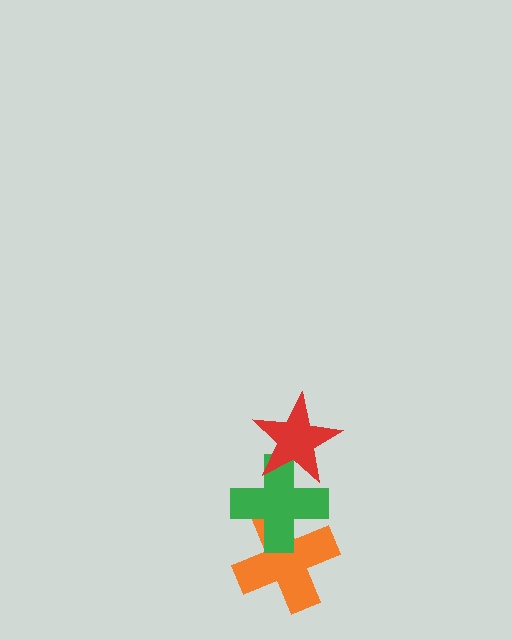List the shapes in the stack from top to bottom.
From top to bottom: the red star, the green cross, the orange cross.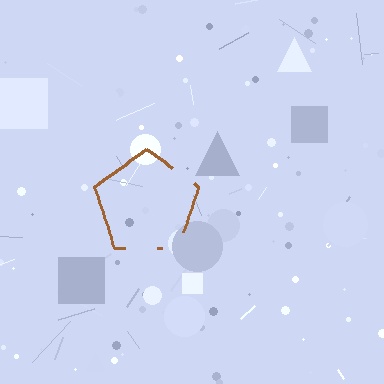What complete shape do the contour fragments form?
The contour fragments form a pentagon.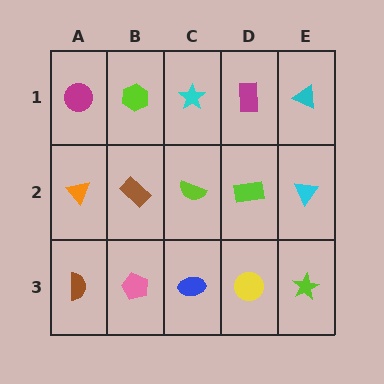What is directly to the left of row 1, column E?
A magenta rectangle.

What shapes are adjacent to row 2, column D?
A magenta rectangle (row 1, column D), a yellow circle (row 3, column D), a lime semicircle (row 2, column C), a cyan triangle (row 2, column E).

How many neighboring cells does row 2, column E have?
3.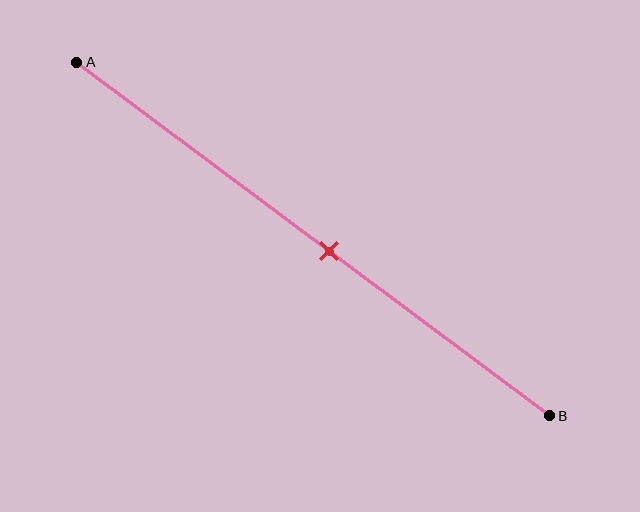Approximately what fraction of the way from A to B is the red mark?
The red mark is approximately 55% of the way from A to B.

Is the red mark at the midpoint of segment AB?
No, the mark is at about 55% from A, not at the 50% midpoint.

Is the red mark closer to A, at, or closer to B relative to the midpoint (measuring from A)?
The red mark is closer to point B than the midpoint of segment AB.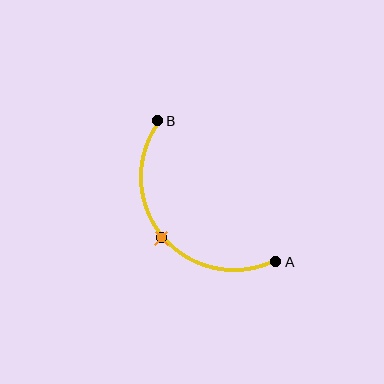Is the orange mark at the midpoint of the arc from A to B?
Yes. The orange mark lies on the arc at equal arc-length from both A and B — it is the arc midpoint.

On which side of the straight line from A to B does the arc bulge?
The arc bulges below and to the left of the straight line connecting A and B.